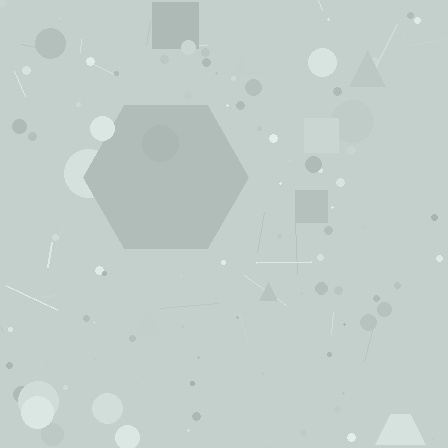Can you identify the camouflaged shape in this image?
The camouflaged shape is a hexagon.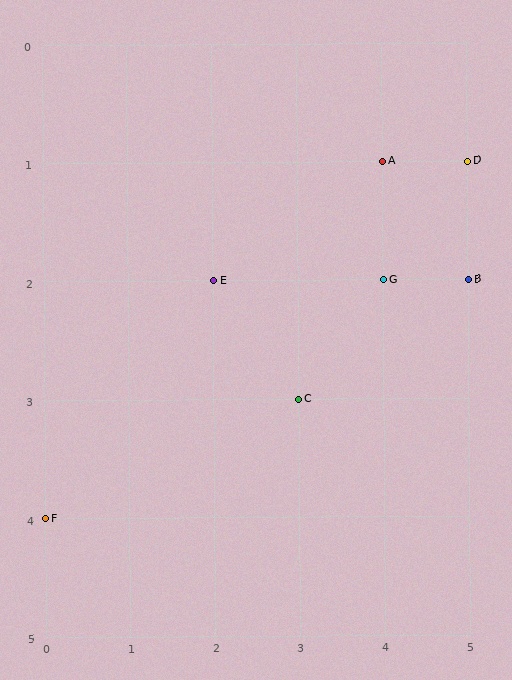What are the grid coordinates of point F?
Point F is at grid coordinates (0, 4).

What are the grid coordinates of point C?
Point C is at grid coordinates (3, 3).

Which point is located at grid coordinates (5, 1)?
Point D is at (5, 1).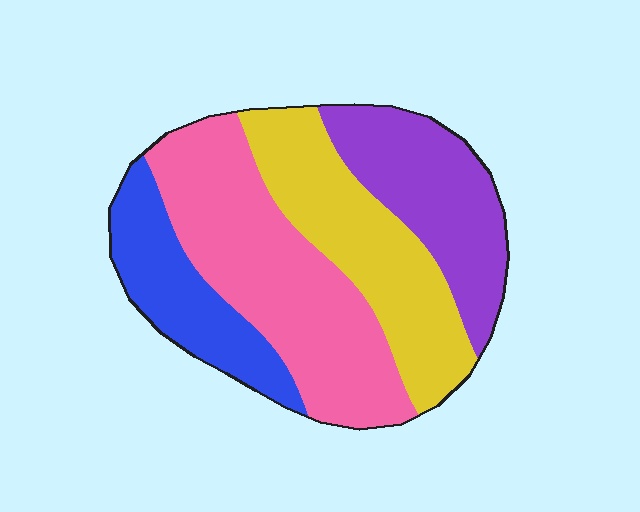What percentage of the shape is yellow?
Yellow covers about 25% of the shape.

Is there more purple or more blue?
Purple.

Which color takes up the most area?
Pink, at roughly 35%.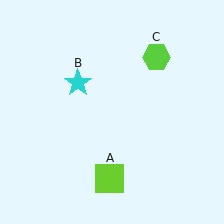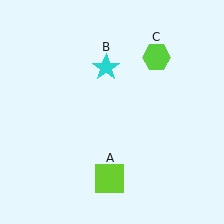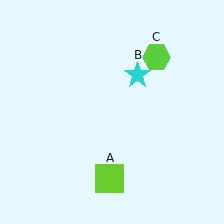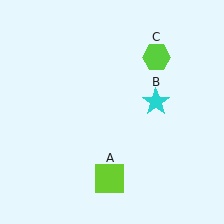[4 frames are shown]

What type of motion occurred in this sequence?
The cyan star (object B) rotated clockwise around the center of the scene.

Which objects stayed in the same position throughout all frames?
Lime square (object A) and lime hexagon (object C) remained stationary.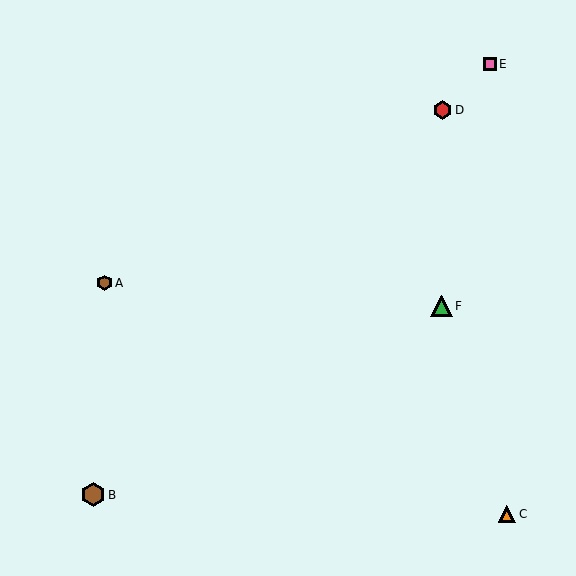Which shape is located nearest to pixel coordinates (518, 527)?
The orange triangle (labeled C) at (507, 514) is nearest to that location.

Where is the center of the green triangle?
The center of the green triangle is at (441, 306).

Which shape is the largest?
The brown hexagon (labeled B) is the largest.